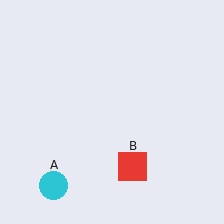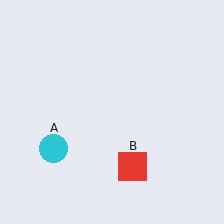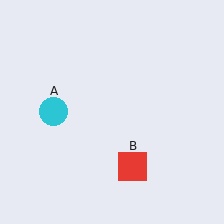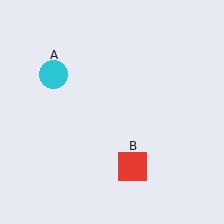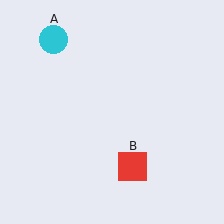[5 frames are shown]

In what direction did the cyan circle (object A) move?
The cyan circle (object A) moved up.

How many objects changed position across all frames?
1 object changed position: cyan circle (object A).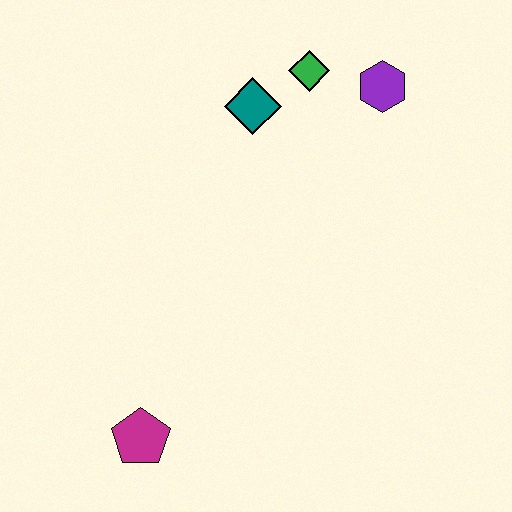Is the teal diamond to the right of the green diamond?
No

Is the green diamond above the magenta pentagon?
Yes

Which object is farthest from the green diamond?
The magenta pentagon is farthest from the green diamond.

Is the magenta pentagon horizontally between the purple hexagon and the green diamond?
No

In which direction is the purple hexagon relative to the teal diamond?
The purple hexagon is to the right of the teal diamond.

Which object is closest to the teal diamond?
The green diamond is closest to the teal diamond.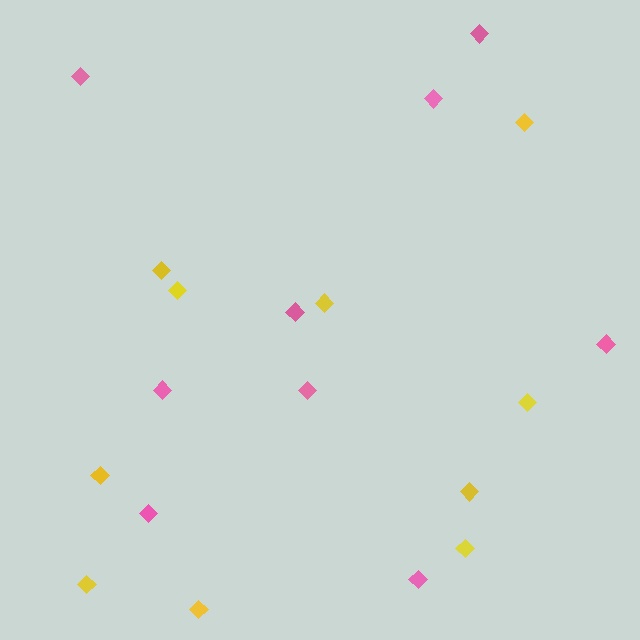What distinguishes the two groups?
There are 2 groups: one group of yellow diamonds (10) and one group of pink diamonds (9).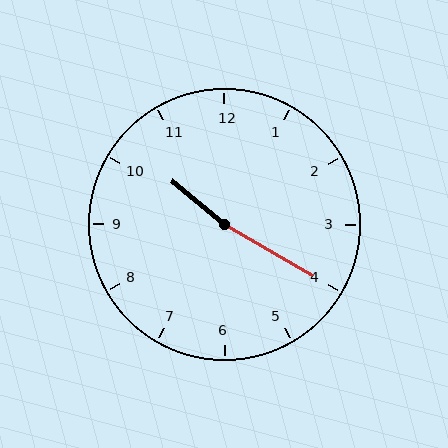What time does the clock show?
10:20.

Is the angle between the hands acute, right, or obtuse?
It is obtuse.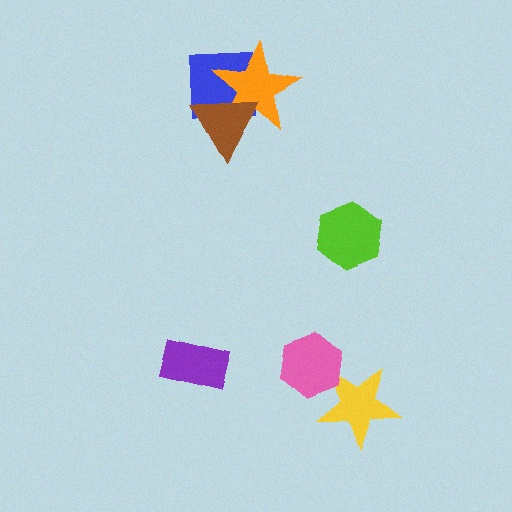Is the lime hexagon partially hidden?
No, no other shape covers it.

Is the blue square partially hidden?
Yes, it is partially covered by another shape.